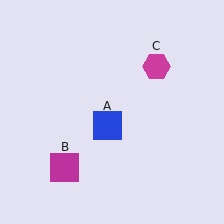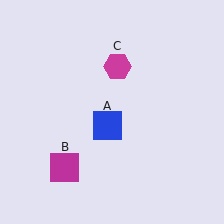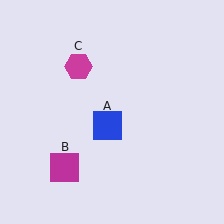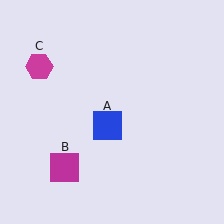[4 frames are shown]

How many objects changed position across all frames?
1 object changed position: magenta hexagon (object C).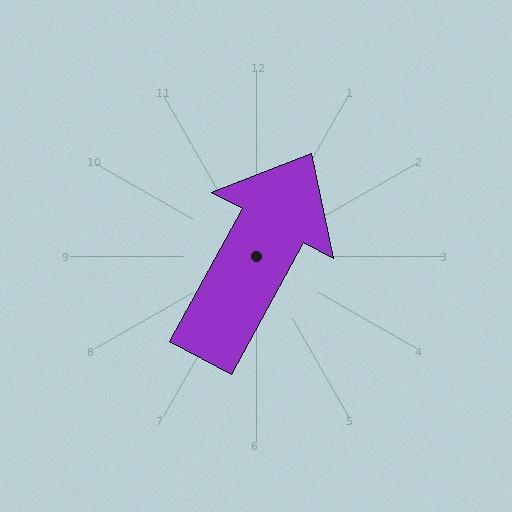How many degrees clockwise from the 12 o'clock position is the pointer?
Approximately 29 degrees.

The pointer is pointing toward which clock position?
Roughly 1 o'clock.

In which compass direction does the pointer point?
Northeast.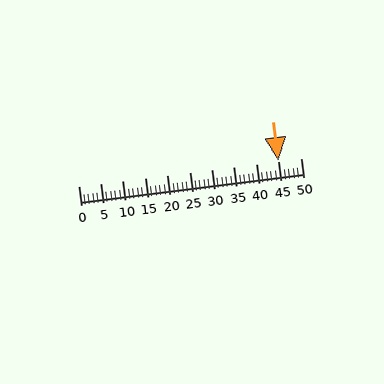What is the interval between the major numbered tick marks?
The major tick marks are spaced 5 units apart.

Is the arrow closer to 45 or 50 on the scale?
The arrow is closer to 45.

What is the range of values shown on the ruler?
The ruler shows values from 0 to 50.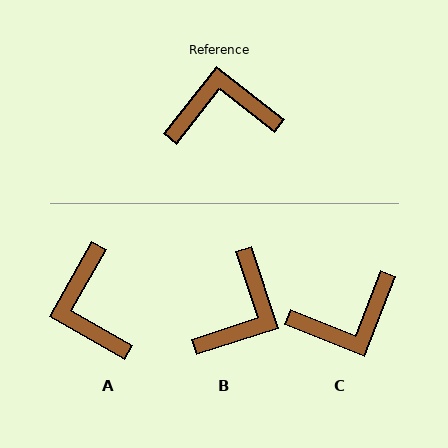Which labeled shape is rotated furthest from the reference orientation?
C, about 163 degrees away.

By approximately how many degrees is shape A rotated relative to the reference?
Approximately 98 degrees counter-clockwise.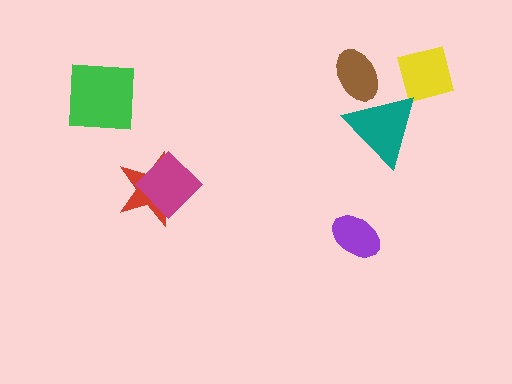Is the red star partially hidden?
Yes, it is partially covered by another shape.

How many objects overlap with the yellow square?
0 objects overlap with the yellow square.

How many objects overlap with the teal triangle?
1 object overlaps with the teal triangle.